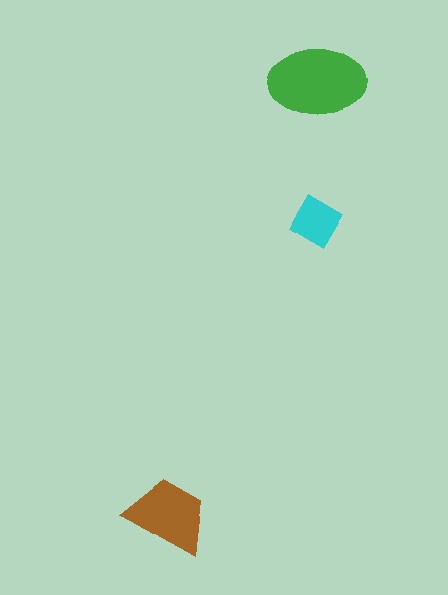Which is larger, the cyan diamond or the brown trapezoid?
The brown trapezoid.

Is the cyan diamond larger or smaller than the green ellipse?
Smaller.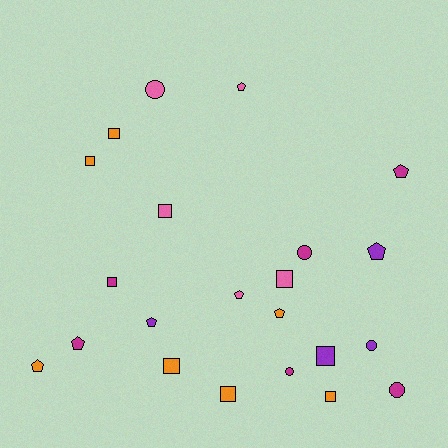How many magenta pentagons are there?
There are 2 magenta pentagons.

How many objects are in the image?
There are 22 objects.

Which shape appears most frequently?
Square, with 9 objects.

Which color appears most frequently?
Orange, with 7 objects.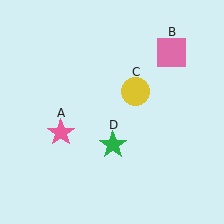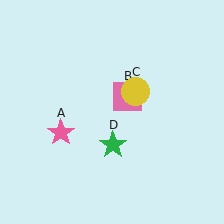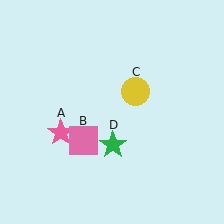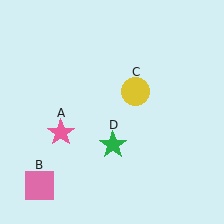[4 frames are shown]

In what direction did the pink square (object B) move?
The pink square (object B) moved down and to the left.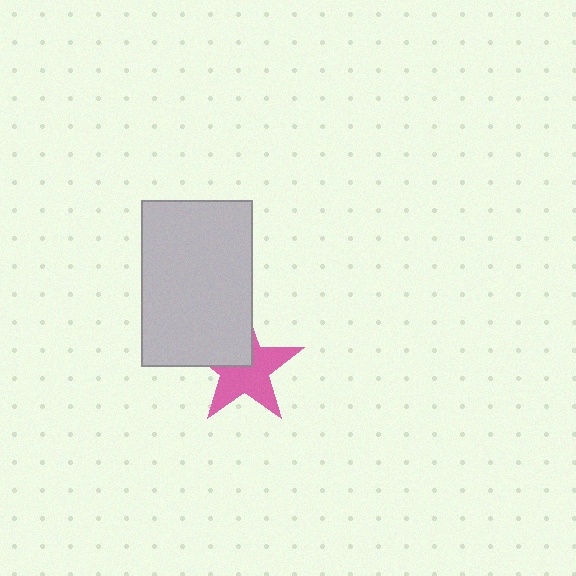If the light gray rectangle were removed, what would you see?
You would see the complete pink star.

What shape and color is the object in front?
The object in front is a light gray rectangle.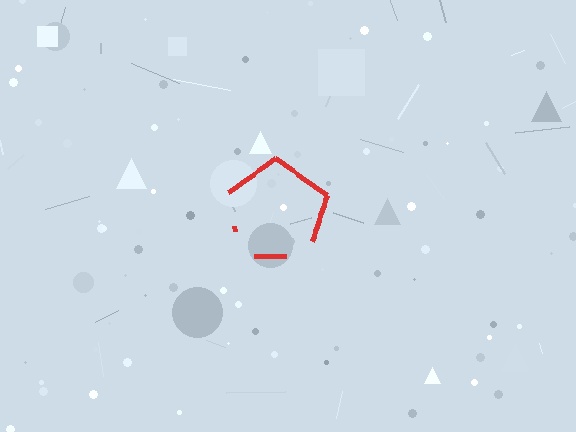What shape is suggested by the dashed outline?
The dashed outline suggests a pentagon.